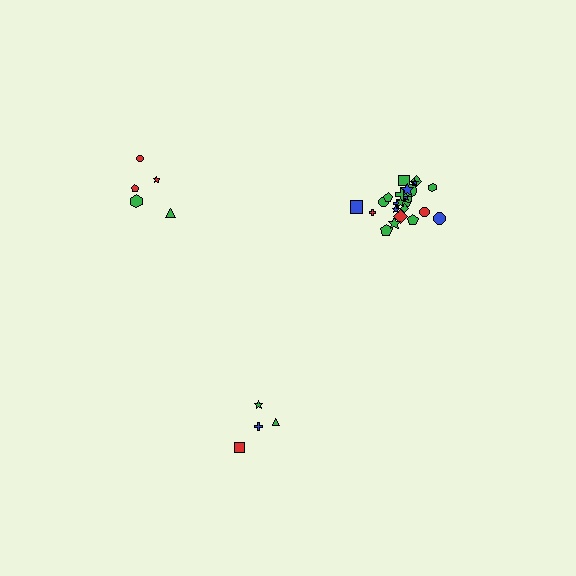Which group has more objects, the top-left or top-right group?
The top-right group.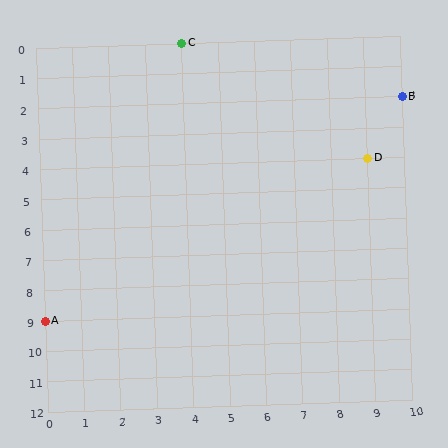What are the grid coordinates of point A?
Point A is at grid coordinates (0, 9).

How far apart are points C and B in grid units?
Points C and B are 6 columns and 2 rows apart (about 6.3 grid units diagonally).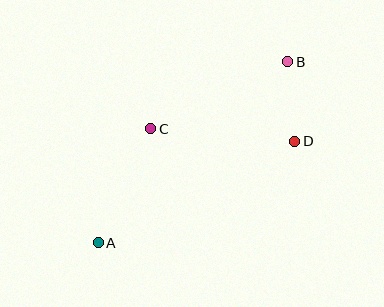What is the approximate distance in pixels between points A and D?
The distance between A and D is approximately 221 pixels.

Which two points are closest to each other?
Points B and D are closest to each other.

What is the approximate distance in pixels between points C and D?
The distance between C and D is approximately 144 pixels.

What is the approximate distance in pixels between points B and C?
The distance between B and C is approximately 152 pixels.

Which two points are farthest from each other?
Points A and B are farthest from each other.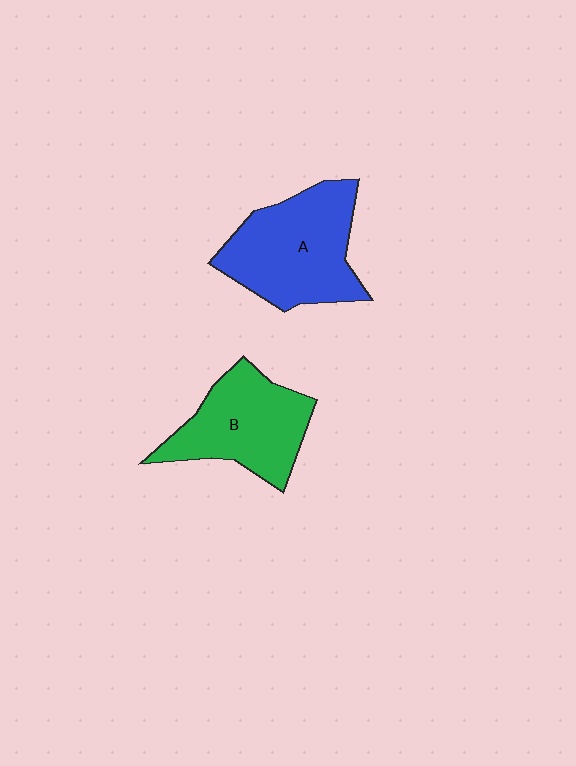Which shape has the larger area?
Shape A (blue).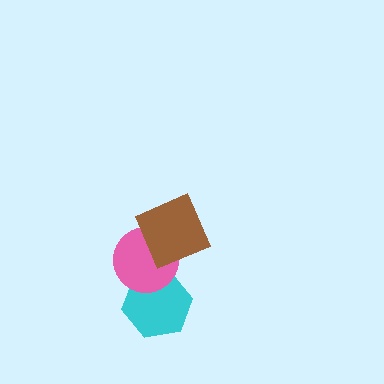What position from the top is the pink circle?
The pink circle is 2nd from the top.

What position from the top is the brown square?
The brown square is 1st from the top.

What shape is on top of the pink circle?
The brown square is on top of the pink circle.